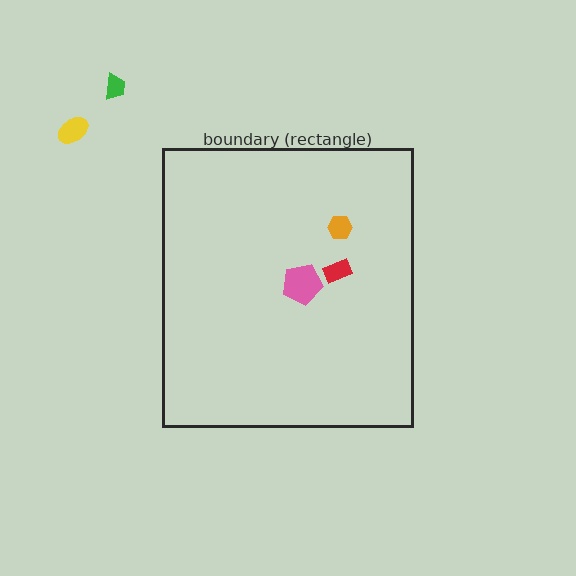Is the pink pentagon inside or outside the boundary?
Inside.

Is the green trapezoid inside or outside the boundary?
Outside.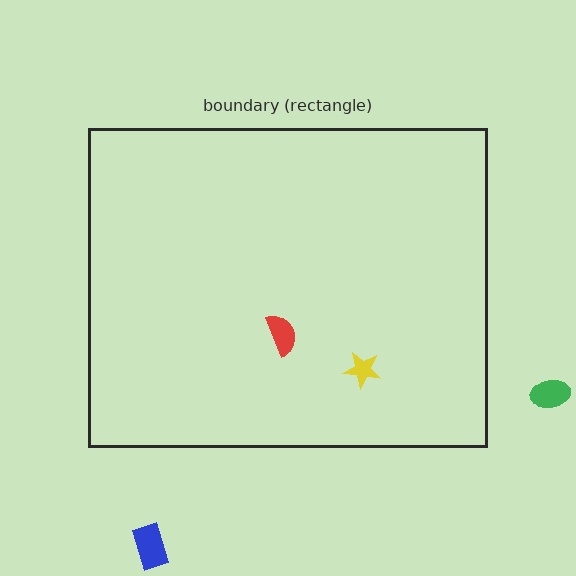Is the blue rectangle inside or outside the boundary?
Outside.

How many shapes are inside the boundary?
2 inside, 2 outside.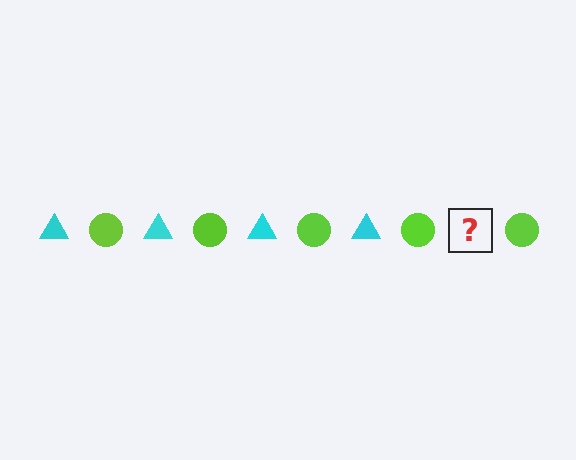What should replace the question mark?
The question mark should be replaced with a cyan triangle.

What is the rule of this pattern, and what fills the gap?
The rule is that the pattern alternates between cyan triangle and lime circle. The gap should be filled with a cyan triangle.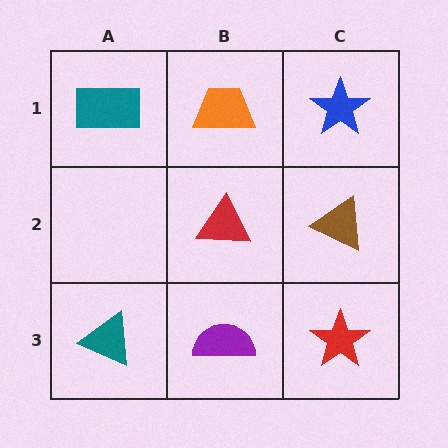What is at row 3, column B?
A purple semicircle.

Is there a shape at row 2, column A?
No, that cell is empty.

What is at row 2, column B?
A red triangle.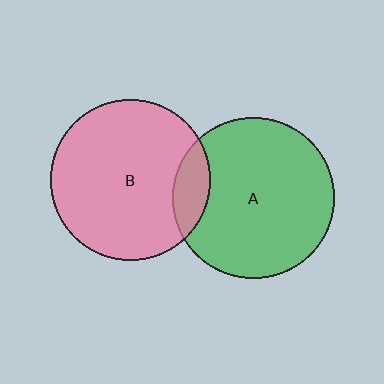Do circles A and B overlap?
Yes.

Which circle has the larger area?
Circle A (green).